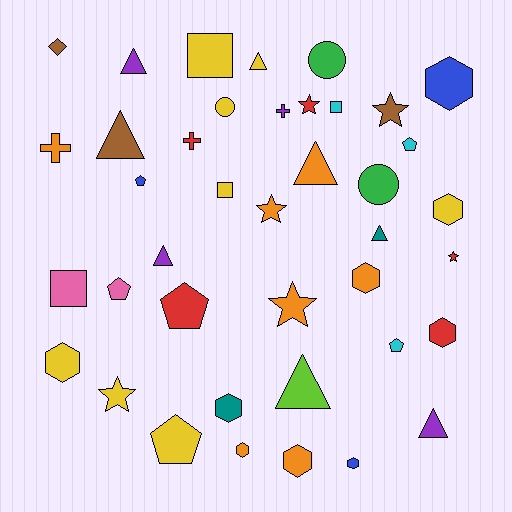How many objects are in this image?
There are 40 objects.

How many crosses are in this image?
There are 3 crosses.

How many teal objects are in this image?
There are 2 teal objects.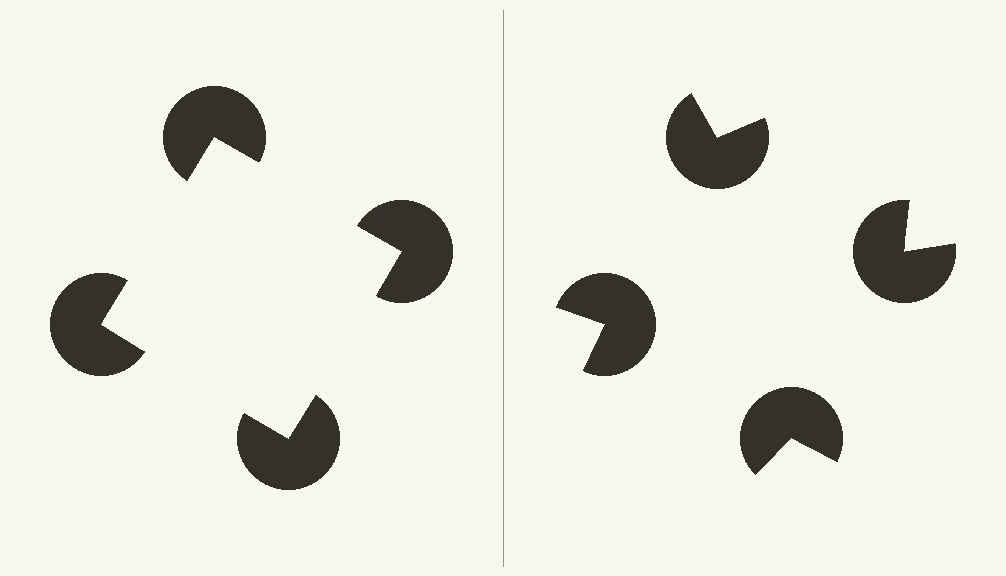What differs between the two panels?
The pac-man discs are positioned identically on both sides; only the wedge orientations differ. On the left they align to a square; on the right they are misaligned.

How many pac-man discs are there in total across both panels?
8 — 4 on each side.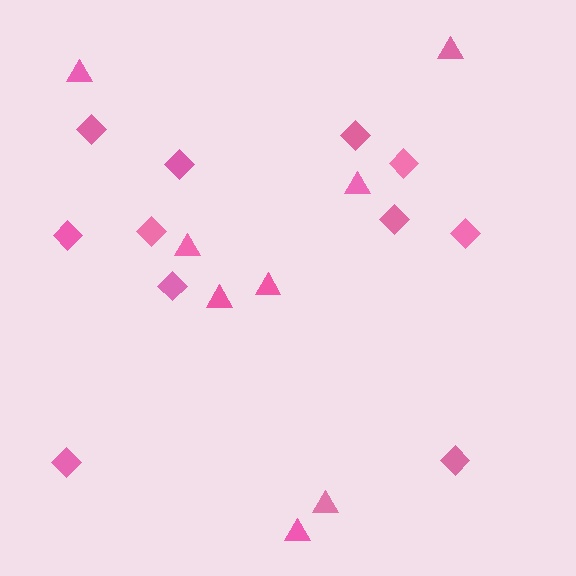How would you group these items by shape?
There are 2 groups: one group of diamonds (11) and one group of triangles (8).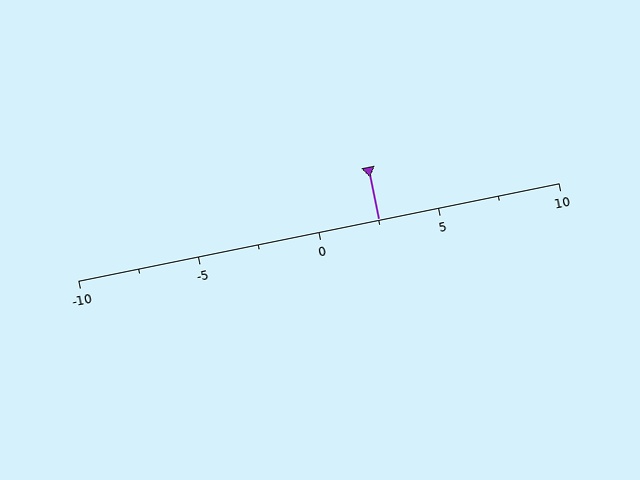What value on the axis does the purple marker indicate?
The marker indicates approximately 2.5.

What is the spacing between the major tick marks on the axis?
The major ticks are spaced 5 apart.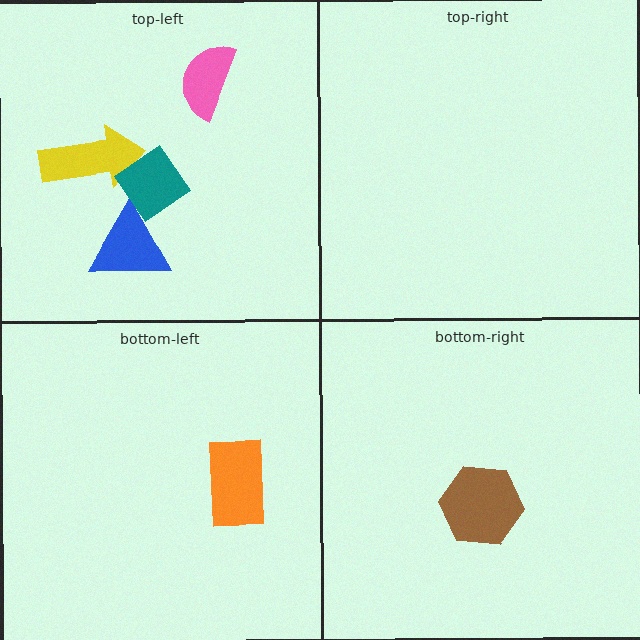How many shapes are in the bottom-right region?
1.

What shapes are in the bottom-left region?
The orange rectangle.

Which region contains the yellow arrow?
The top-left region.